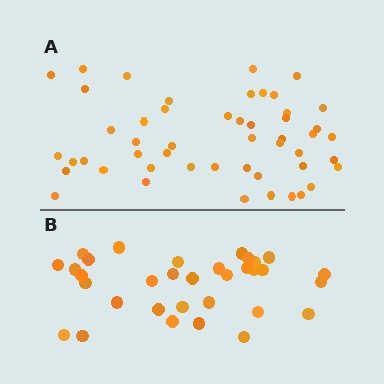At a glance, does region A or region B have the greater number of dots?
Region A (the top region) has more dots.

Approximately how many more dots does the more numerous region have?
Region A has approximately 15 more dots than region B.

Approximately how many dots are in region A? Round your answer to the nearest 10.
About 50 dots.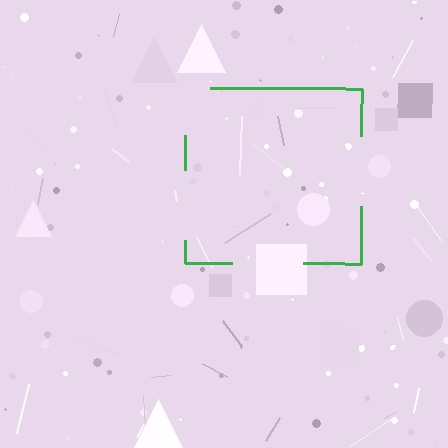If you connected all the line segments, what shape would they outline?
They would outline a square.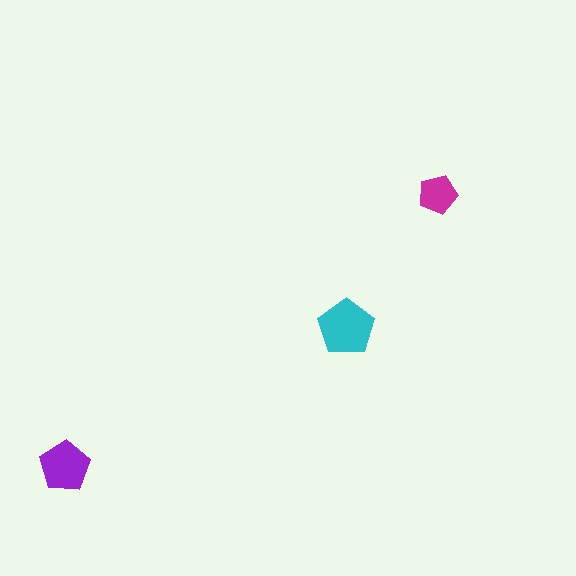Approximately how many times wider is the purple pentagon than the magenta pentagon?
About 1.5 times wider.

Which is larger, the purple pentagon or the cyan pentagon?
The cyan one.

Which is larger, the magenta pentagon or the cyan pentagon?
The cyan one.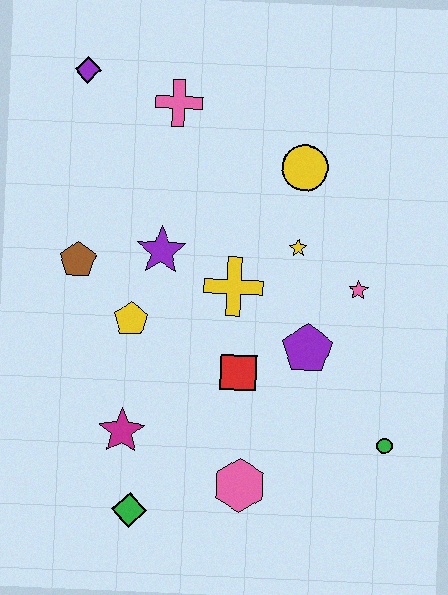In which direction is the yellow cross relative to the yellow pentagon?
The yellow cross is to the right of the yellow pentagon.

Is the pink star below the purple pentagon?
No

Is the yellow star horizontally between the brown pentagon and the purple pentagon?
Yes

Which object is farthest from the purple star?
The green circle is farthest from the purple star.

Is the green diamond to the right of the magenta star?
Yes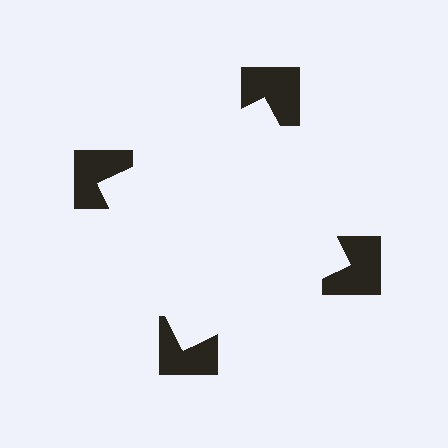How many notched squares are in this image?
There are 4 — one at each vertex of the illusory square.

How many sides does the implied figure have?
4 sides.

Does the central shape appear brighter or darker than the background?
It typically appears slightly brighter than the background, even though no actual brightness change is drawn.